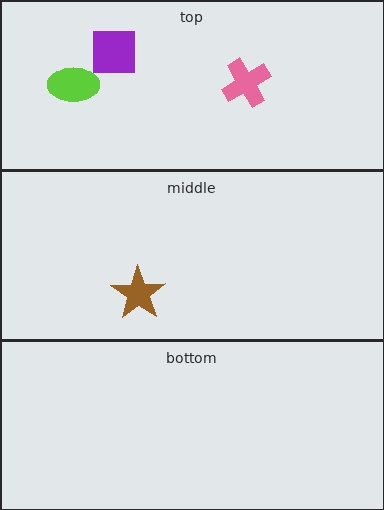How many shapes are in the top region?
3.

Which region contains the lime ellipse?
The top region.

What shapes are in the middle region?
The brown star.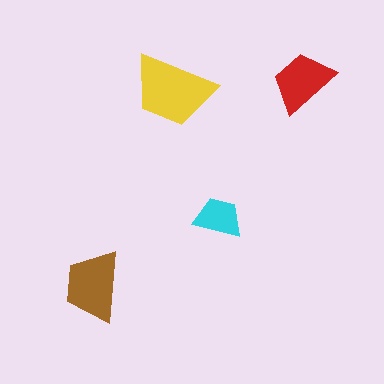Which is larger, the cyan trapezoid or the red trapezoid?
The red one.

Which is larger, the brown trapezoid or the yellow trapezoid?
The yellow one.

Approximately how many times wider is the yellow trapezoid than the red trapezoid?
About 1.5 times wider.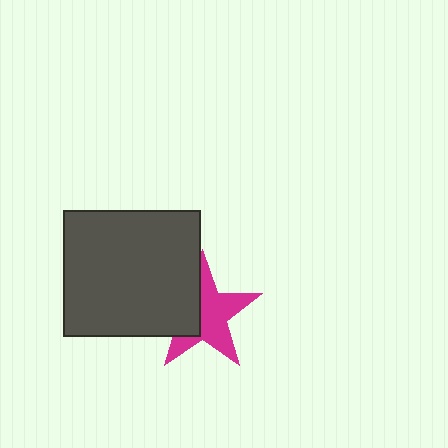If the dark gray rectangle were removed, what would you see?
You would see the complete magenta star.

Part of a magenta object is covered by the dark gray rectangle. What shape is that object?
It is a star.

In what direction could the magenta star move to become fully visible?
The magenta star could move right. That would shift it out from behind the dark gray rectangle entirely.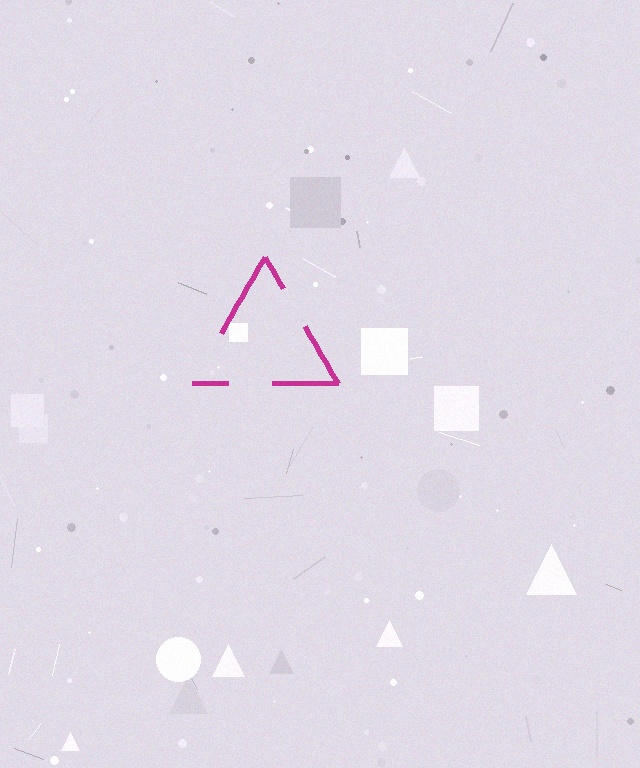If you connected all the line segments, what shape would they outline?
They would outline a triangle.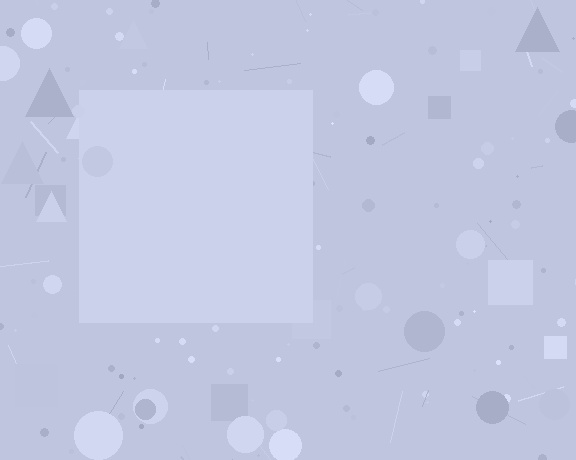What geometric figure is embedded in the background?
A square is embedded in the background.